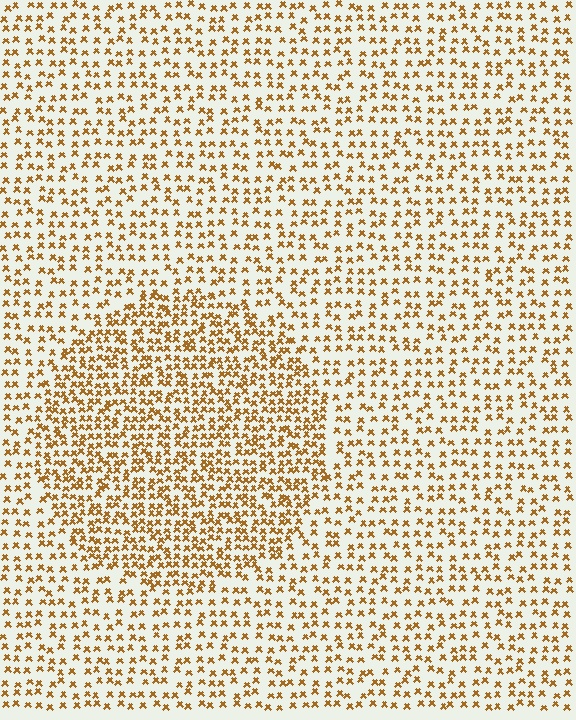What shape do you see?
I see a circle.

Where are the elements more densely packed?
The elements are more densely packed inside the circle boundary.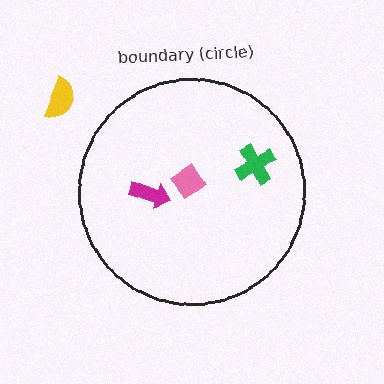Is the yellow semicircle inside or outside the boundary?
Outside.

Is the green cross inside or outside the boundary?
Inside.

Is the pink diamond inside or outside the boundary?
Inside.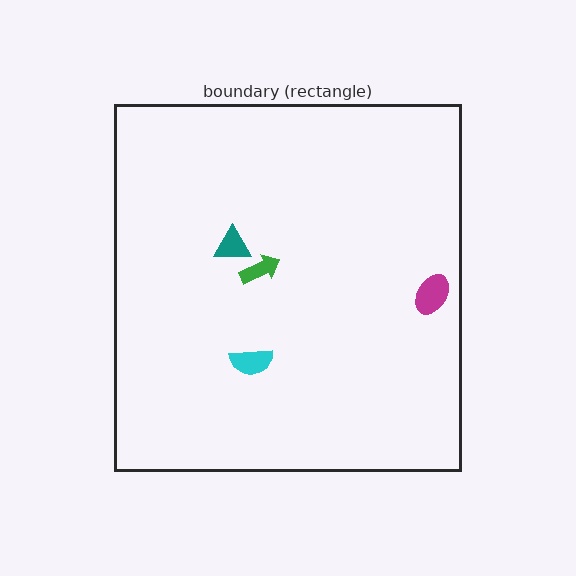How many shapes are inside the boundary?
4 inside, 0 outside.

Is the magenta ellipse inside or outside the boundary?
Inside.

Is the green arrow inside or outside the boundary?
Inside.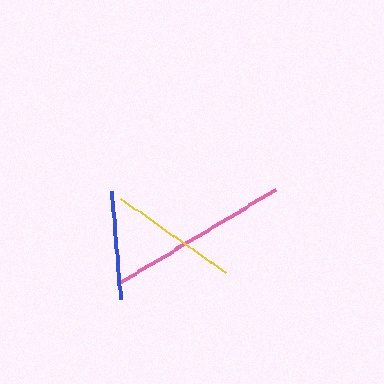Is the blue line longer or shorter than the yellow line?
The yellow line is longer than the blue line.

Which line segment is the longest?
The pink line is the longest at approximately 184 pixels.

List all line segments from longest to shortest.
From longest to shortest: pink, yellow, blue.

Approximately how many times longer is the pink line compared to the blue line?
The pink line is approximately 1.7 times the length of the blue line.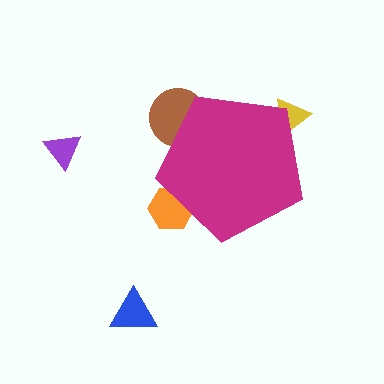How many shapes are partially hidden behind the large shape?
3 shapes are partially hidden.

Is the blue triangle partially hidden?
No, the blue triangle is fully visible.